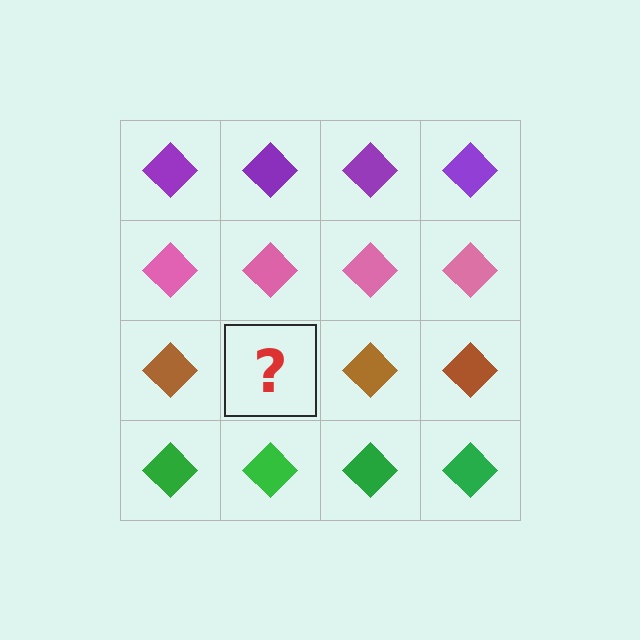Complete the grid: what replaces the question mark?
The question mark should be replaced with a brown diamond.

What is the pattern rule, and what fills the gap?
The rule is that each row has a consistent color. The gap should be filled with a brown diamond.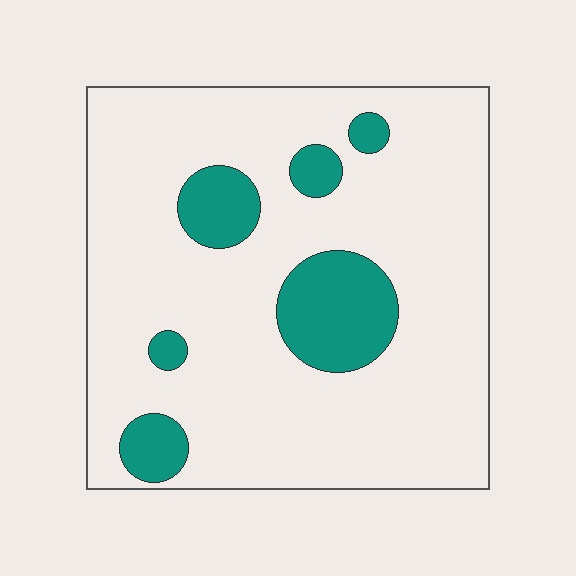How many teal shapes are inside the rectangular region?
6.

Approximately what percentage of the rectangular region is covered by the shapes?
Approximately 15%.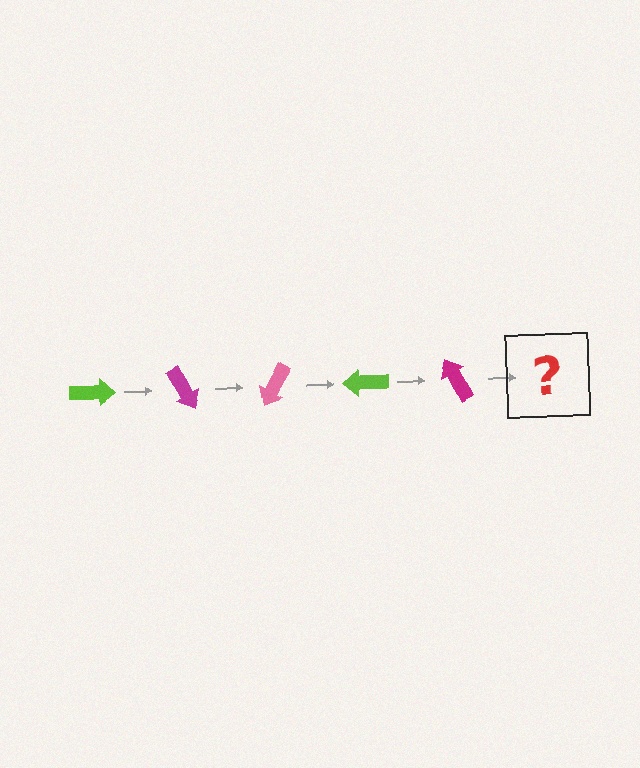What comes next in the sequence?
The next element should be a pink arrow, rotated 300 degrees from the start.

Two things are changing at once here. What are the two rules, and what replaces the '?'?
The two rules are that it rotates 60 degrees each step and the color cycles through lime, magenta, and pink. The '?' should be a pink arrow, rotated 300 degrees from the start.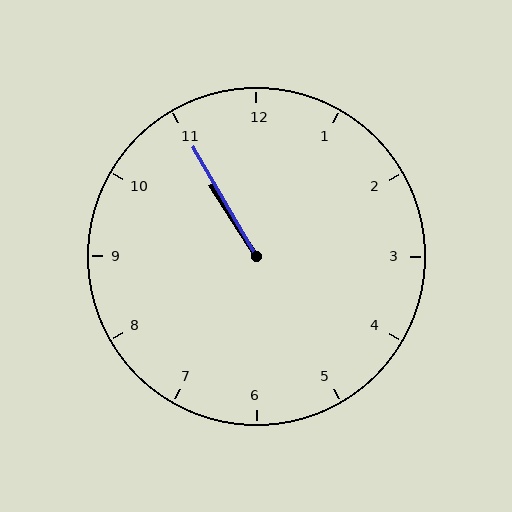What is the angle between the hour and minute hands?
Approximately 2 degrees.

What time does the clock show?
10:55.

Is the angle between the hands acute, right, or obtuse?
It is acute.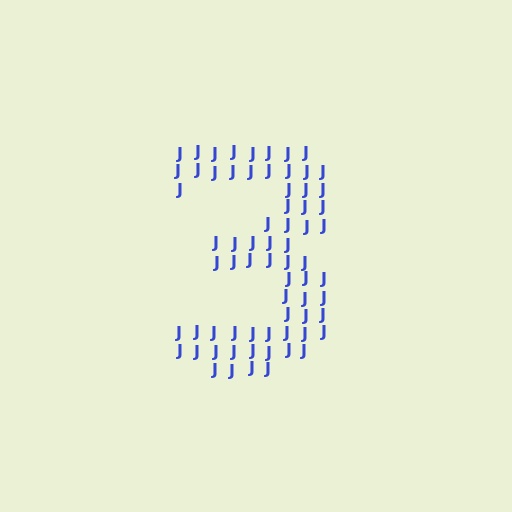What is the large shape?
The large shape is the digit 3.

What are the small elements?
The small elements are letter J's.